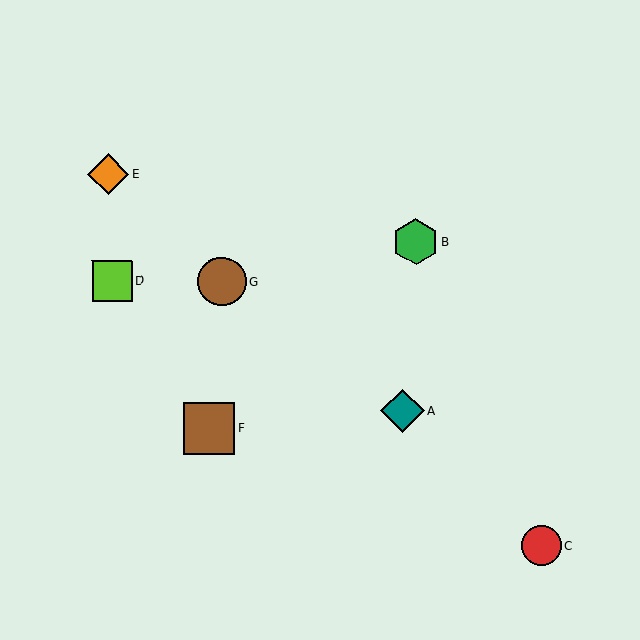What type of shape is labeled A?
Shape A is a teal diamond.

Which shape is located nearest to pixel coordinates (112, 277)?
The lime square (labeled D) at (112, 281) is nearest to that location.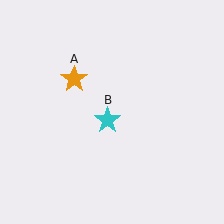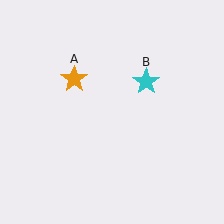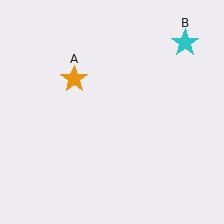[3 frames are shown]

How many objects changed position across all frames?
1 object changed position: cyan star (object B).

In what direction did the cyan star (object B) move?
The cyan star (object B) moved up and to the right.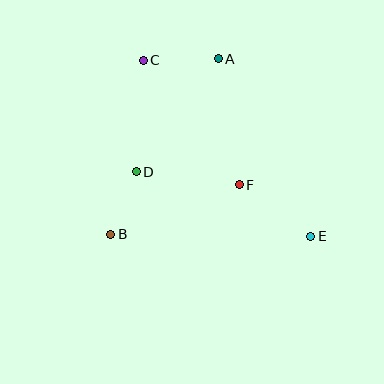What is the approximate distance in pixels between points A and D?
The distance between A and D is approximately 140 pixels.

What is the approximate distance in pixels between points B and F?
The distance between B and F is approximately 138 pixels.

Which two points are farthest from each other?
Points C and E are farthest from each other.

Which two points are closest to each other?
Points B and D are closest to each other.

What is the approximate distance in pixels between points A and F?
The distance between A and F is approximately 128 pixels.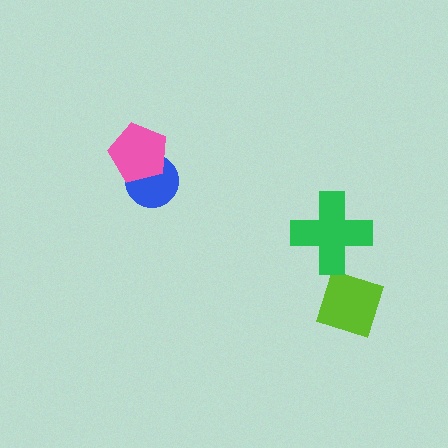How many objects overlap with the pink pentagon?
1 object overlaps with the pink pentagon.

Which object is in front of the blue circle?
The pink pentagon is in front of the blue circle.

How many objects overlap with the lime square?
0 objects overlap with the lime square.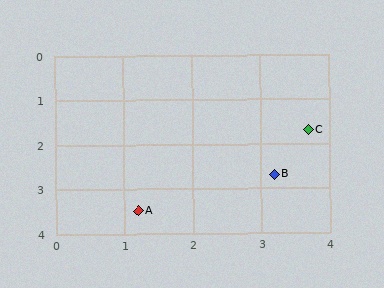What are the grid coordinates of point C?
Point C is at approximately (3.7, 1.7).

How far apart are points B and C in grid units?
Points B and C are about 1.1 grid units apart.